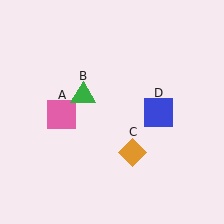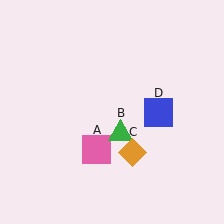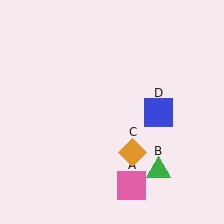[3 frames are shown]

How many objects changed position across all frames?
2 objects changed position: pink square (object A), green triangle (object B).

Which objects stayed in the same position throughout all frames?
Orange diamond (object C) and blue square (object D) remained stationary.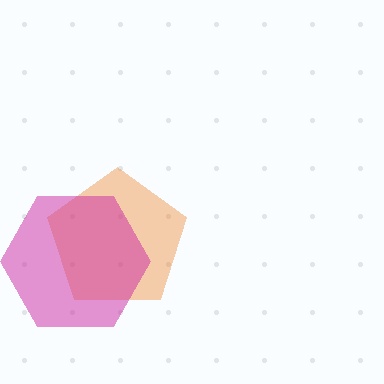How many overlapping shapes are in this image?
There are 2 overlapping shapes in the image.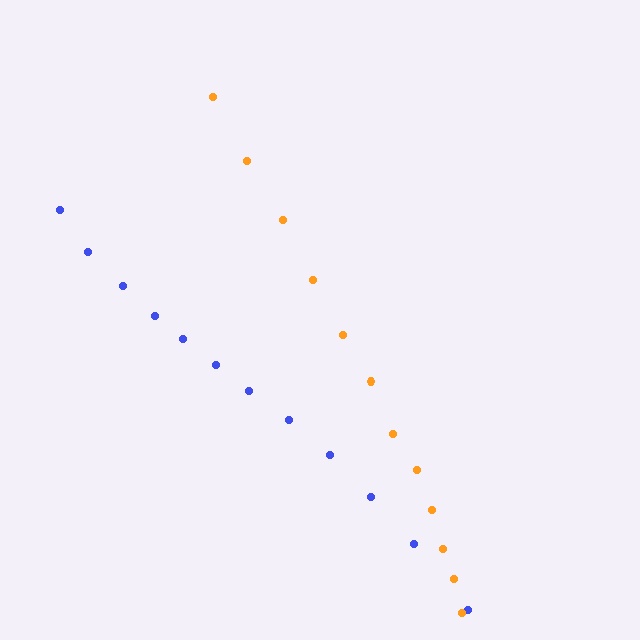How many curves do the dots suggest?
There are 2 distinct paths.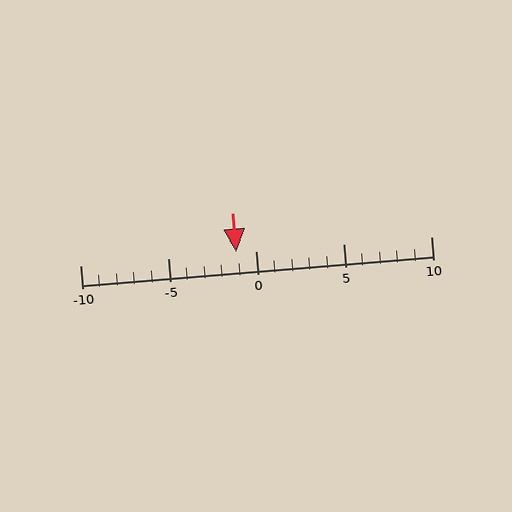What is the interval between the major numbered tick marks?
The major tick marks are spaced 5 units apart.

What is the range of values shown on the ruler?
The ruler shows values from -10 to 10.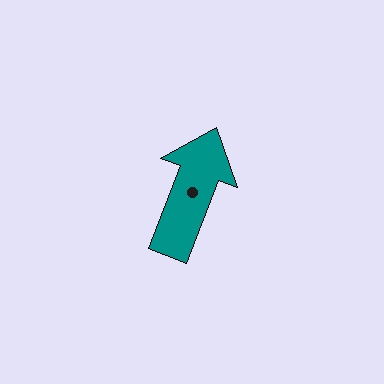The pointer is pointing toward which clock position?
Roughly 1 o'clock.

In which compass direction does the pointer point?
North.